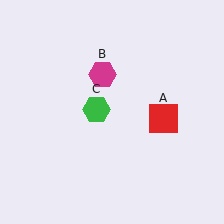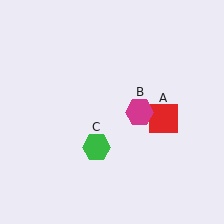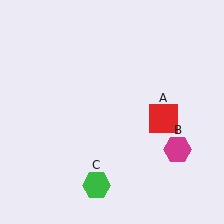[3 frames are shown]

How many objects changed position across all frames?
2 objects changed position: magenta hexagon (object B), green hexagon (object C).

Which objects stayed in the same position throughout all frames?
Red square (object A) remained stationary.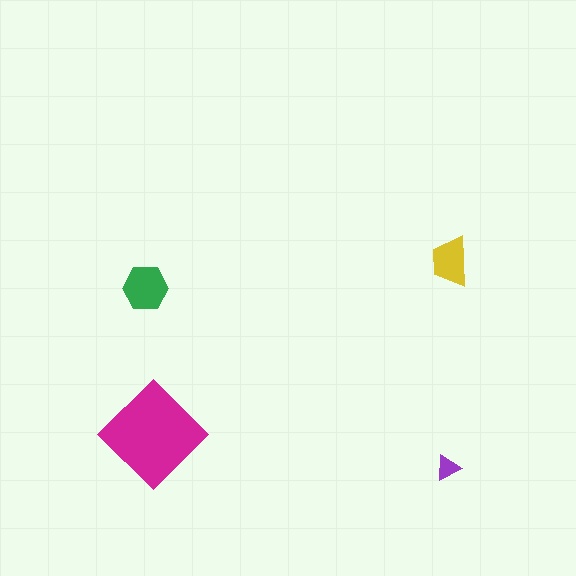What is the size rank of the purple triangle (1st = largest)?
4th.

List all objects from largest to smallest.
The magenta diamond, the green hexagon, the yellow trapezoid, the purple triangle.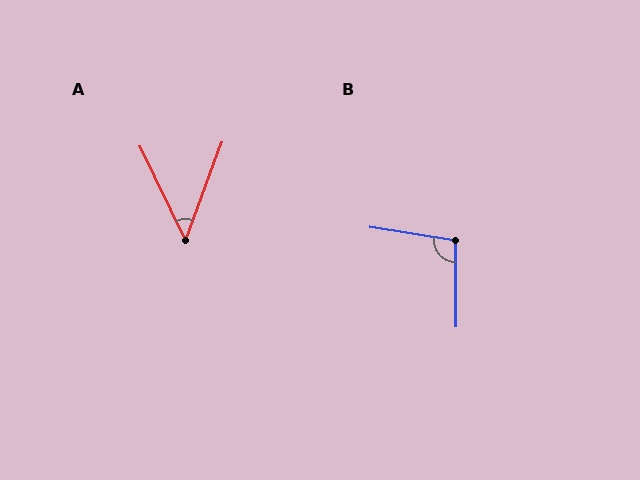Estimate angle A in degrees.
Approximately 46 degrees.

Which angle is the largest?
B, at approximately 99 degrees.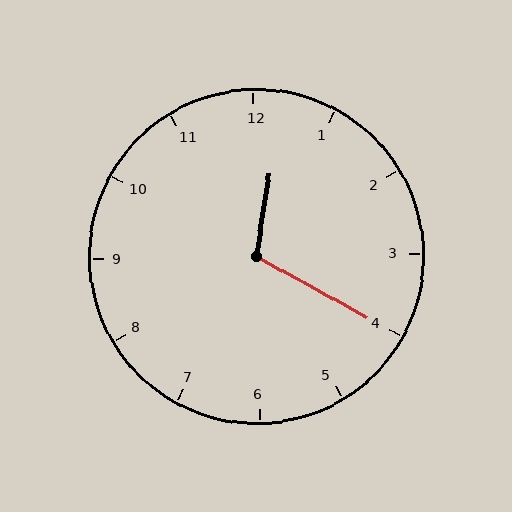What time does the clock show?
12:20.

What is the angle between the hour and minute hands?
Approximately 110 degrees.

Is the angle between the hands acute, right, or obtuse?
It is obtuse.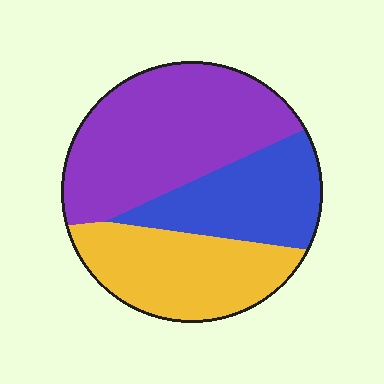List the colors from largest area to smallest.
From largest to smallest: purple, yellow, blue.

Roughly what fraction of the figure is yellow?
Yellow covers around 30% of the figure.